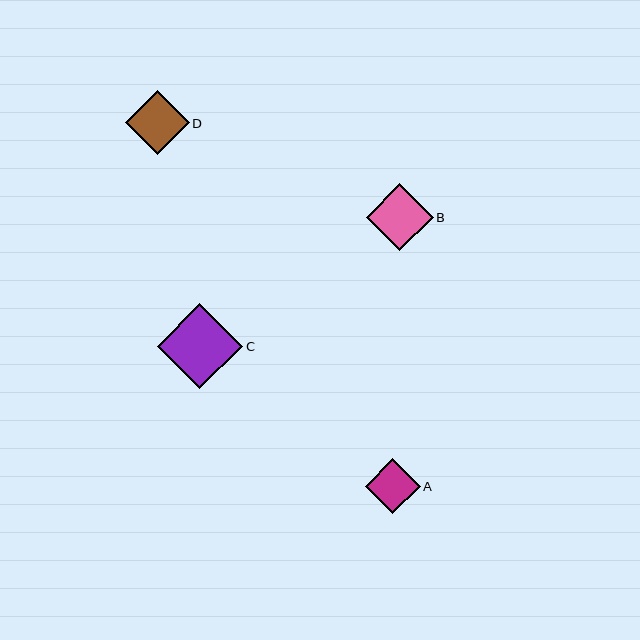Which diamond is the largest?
Diamond C is the largest with a size of approximately 85 pixels.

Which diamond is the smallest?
Diamond A is the smallest with a size of approximately 55 pixels.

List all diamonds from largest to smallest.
From largest to smallest: C, B, D, A.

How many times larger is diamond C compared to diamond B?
Diamond C is approximately 1.3 times the size of diamond B.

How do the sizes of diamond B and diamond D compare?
Diamond B and diamond D are approximately the same size.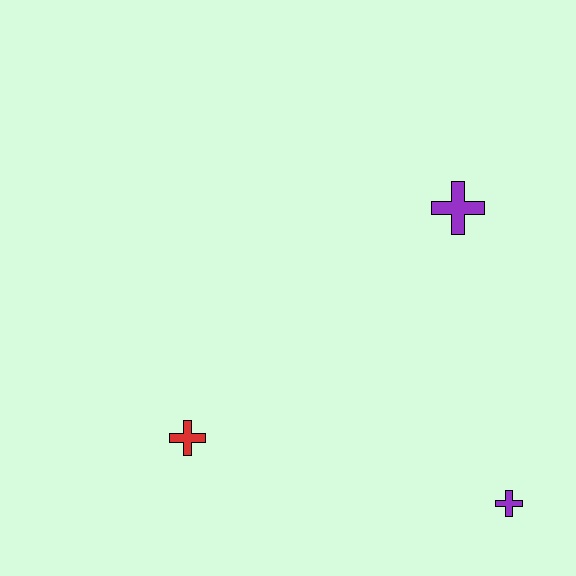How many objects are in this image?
There are 3 objects.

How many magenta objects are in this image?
There are no magenta objects.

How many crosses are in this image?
There are 3 crosses.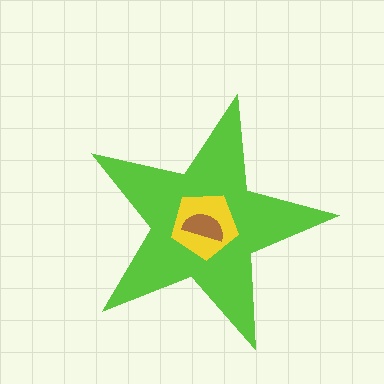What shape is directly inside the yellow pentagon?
The brown semicircle.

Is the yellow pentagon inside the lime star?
Yes.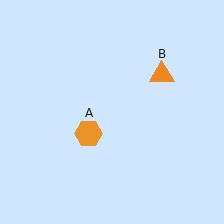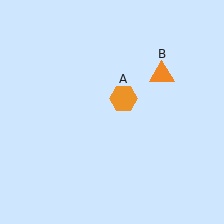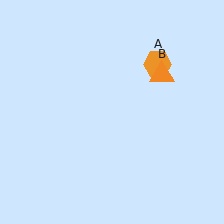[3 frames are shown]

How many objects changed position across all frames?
1 object changed position: orange hexagon (object A).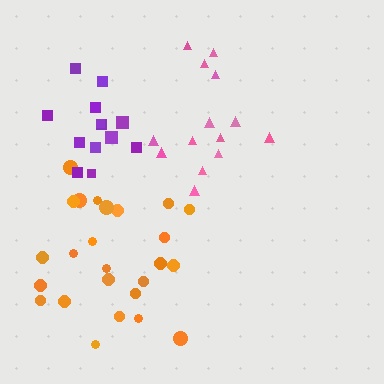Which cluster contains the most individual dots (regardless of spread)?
Orange (25).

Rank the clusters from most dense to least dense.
purple, orange, pink.